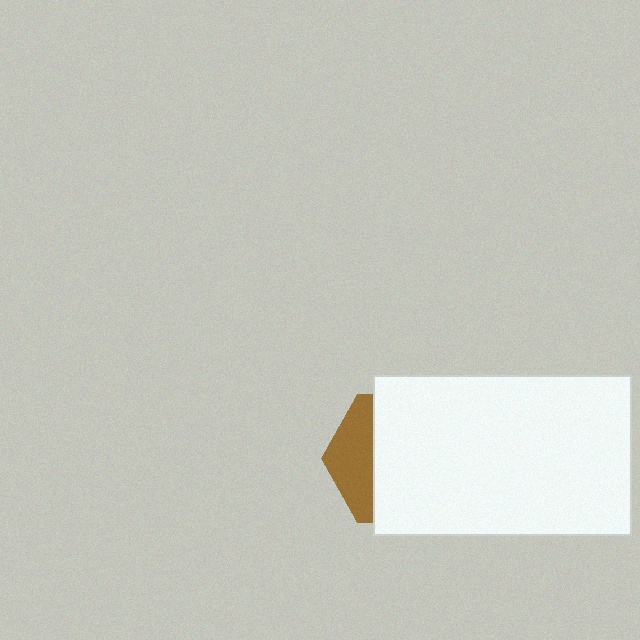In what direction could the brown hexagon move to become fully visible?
The brown hexagon could move left. That would shift it out from behind the white rectangle entirely.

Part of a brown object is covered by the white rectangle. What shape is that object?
It is a hexagon.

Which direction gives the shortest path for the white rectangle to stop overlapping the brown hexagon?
Moving right gives the shortest separation.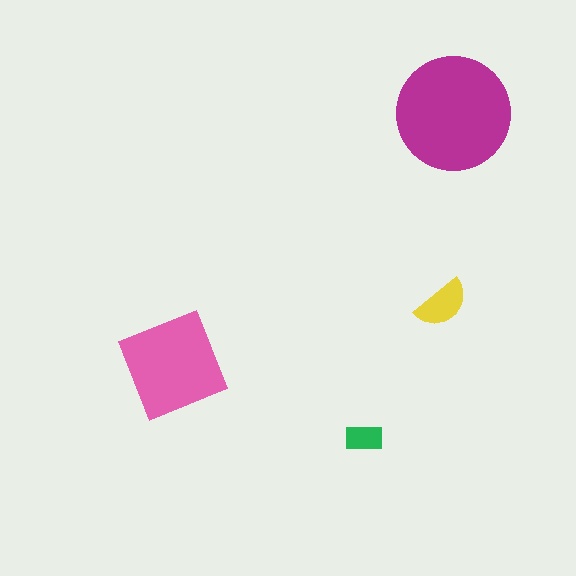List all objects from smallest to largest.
The green rectangle, the yellow semicircle, the pink diamond, the magenta circle.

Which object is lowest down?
The green rectangle is bottommost.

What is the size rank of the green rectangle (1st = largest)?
4th.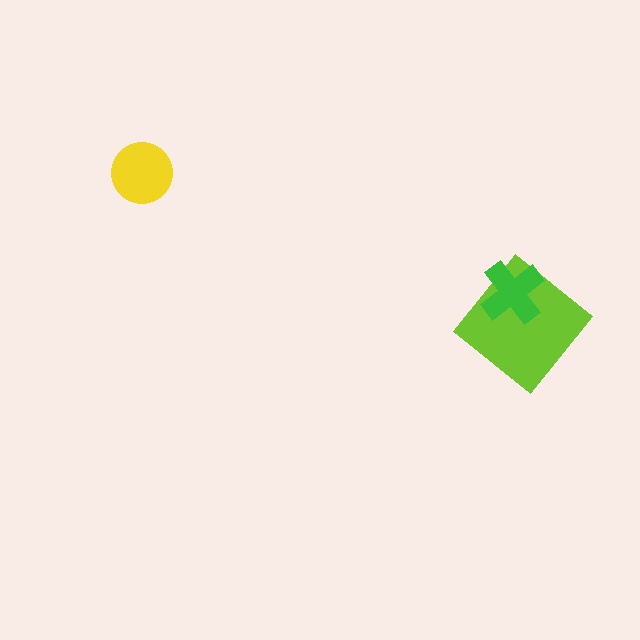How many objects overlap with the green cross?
1 object overlaps with the green cross.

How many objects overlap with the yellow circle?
0 objects overlap with the yellow circle.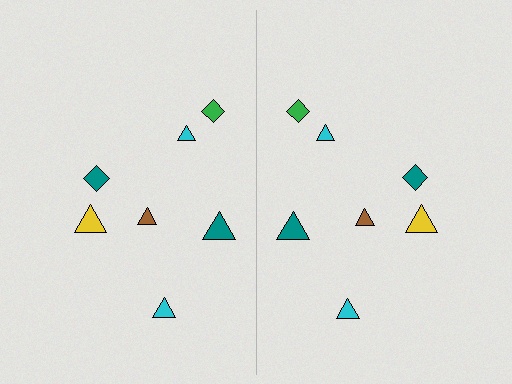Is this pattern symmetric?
Yes, this pattern has bilateral (reflection) symmetry.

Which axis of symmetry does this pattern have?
The pattern has a vertical axis of symmetry running through the center of the image.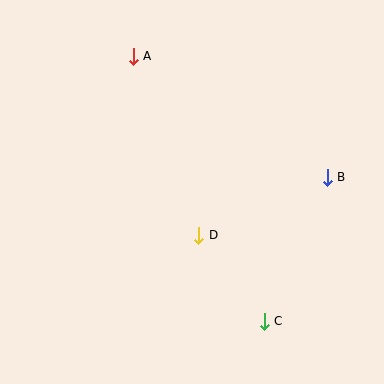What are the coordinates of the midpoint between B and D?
The midpoint between B and D is at (263, 206).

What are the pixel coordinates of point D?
Point D is at (199, 235).